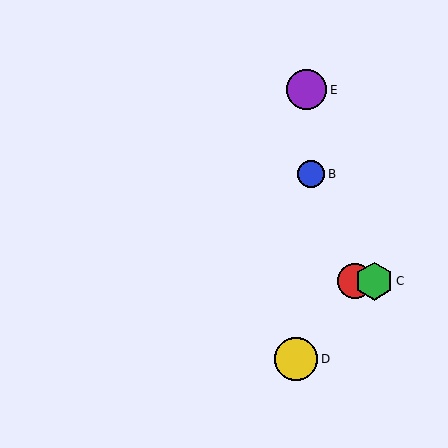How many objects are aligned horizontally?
2 objects (A, C) are aligned horizontally.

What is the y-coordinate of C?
Object C is at y≈281.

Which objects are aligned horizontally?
Objects A, C are aligned horizontally.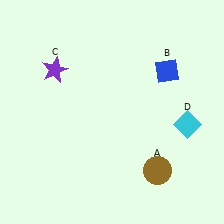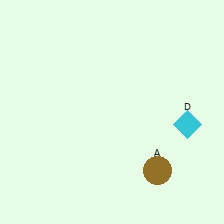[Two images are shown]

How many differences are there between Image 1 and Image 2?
There are 2 differences between the two images.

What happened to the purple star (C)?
The purple star (C) was removed in Image 2. It was in the top-left area of Image 1.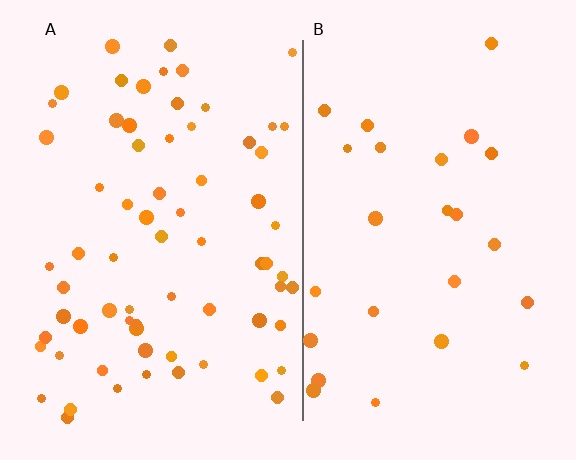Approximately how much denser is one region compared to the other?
Approximately 2.7× — region A over region B.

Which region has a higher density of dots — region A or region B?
A (the left).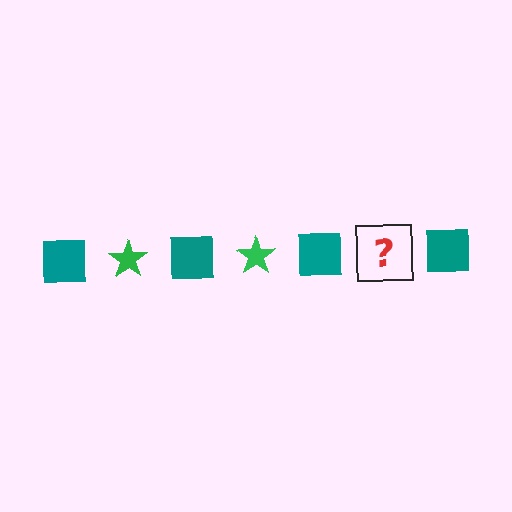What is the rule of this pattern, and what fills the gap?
The rule is that the pattern alternates between teal square and green star. The gap should be filled with a green star.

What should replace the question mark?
The question mark should be replaced with a green star.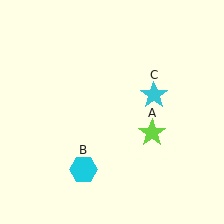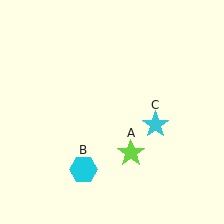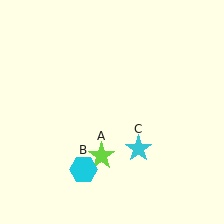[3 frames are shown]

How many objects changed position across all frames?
2 objects changed position: lime star (object A), cyan star (object C).